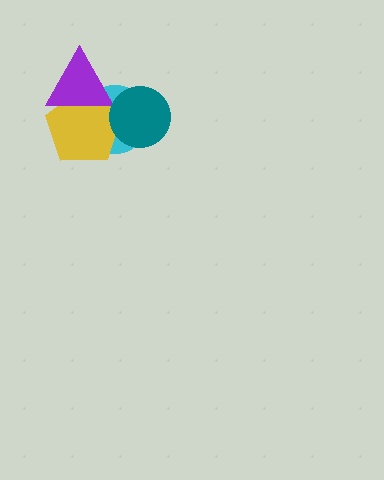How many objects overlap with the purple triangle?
2 objects overlap with the purple triangle.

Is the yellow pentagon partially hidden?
Yes, it is partially covered by another shape.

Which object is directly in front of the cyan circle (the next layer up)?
The yellow pentagon is directly in front of the cyan circle.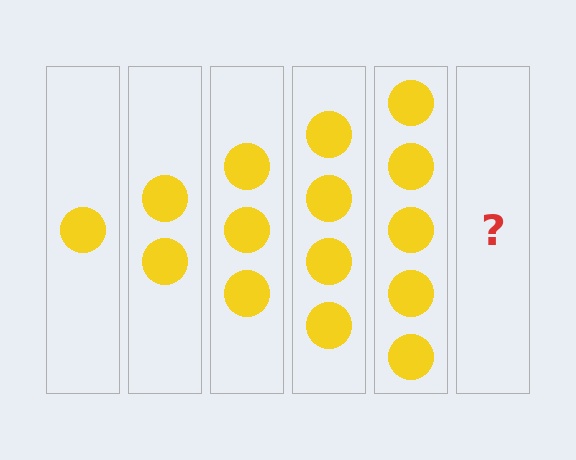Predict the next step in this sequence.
The next step is 6 circles.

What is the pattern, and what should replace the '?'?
The pattern is that each step adds one more circle. The '?' should be 6 circles.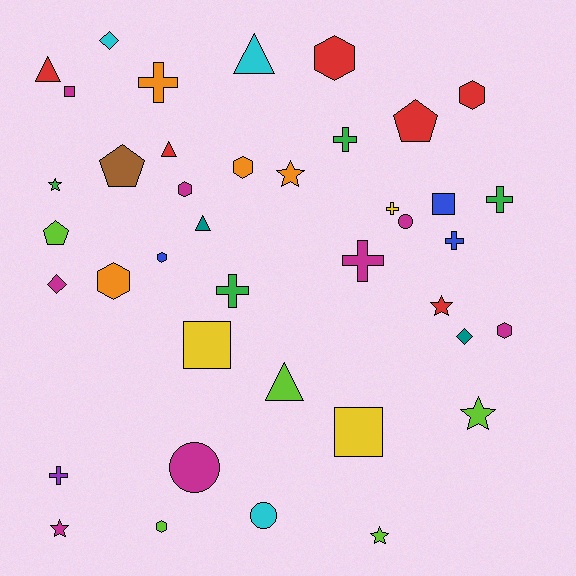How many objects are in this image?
There are 40 objects.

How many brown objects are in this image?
There is 1 brown object.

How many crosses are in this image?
There are 8 crosses.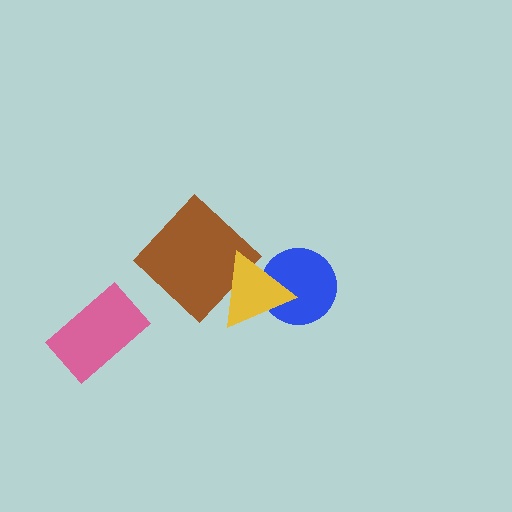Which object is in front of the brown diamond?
The yellow triangle is in front of the brown diamond.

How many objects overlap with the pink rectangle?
0 objects overlap with the pink rectangle.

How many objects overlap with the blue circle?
1 object overlaps with the blue circle.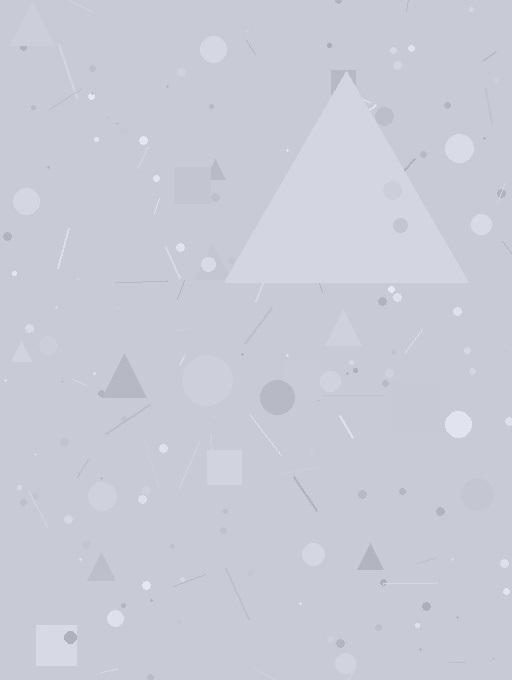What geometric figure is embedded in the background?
A triangle is embedded in the background.